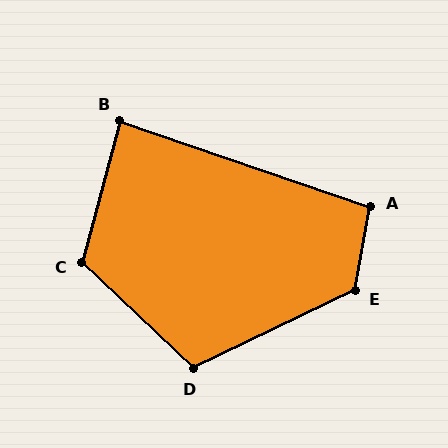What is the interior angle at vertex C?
Approximately 119 degrees (obtuse).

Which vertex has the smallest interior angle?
B, at approximately 86 degrees.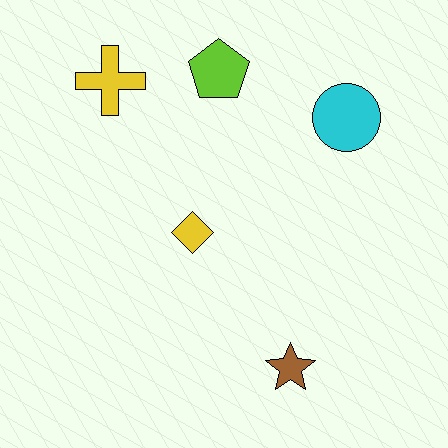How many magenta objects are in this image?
There are no magenta objects.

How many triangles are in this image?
There are no triangles.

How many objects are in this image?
There are 5 objects.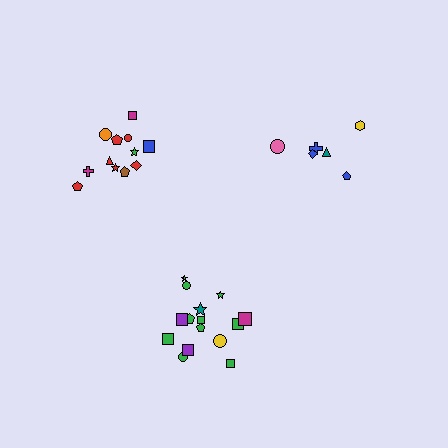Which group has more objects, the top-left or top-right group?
The top-left group.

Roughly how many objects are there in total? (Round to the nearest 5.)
Roughly 35 objects in total.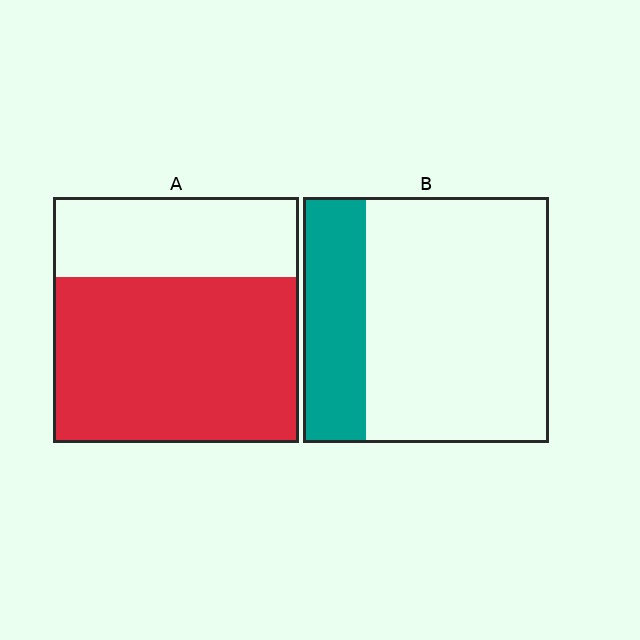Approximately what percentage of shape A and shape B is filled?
A is approximately 65% and B is approximately 25%.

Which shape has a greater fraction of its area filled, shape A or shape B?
Shape A.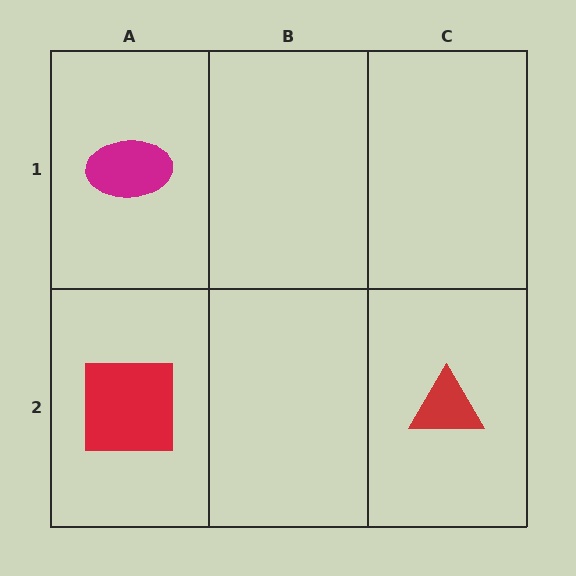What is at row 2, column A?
A red square.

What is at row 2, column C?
A red triangle.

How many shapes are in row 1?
1 shape.